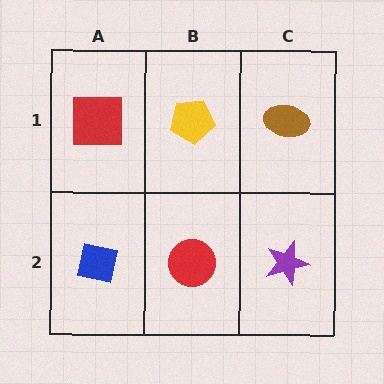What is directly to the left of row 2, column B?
A blue square.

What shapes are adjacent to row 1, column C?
A purple star (row 2, column C), a yellow pentagon (row 1, column B).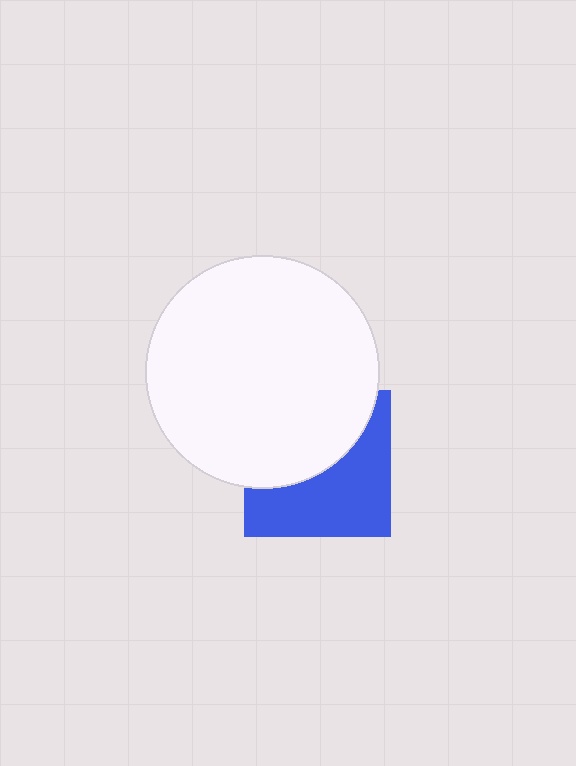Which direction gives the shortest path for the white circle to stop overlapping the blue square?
Moving up gives the shortest separation.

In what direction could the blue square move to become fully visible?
The blue square could move down. That would shift it out from behind the white circle entirely.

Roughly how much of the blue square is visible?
About half of it is visible (roughly 51%).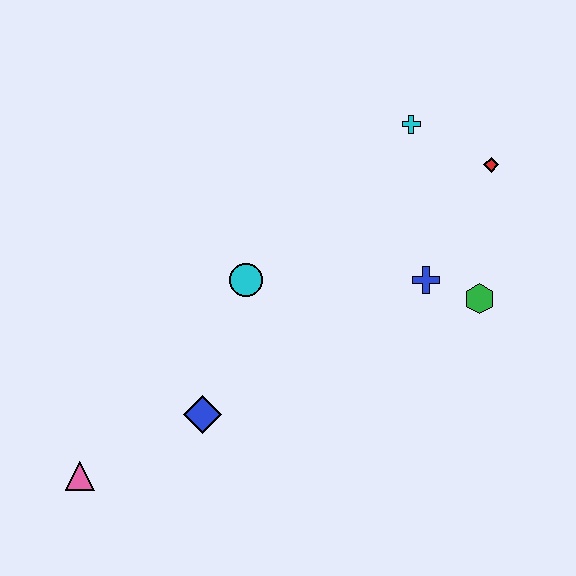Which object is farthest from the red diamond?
The pink triangle is farthest from the red diamond.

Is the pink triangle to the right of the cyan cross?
No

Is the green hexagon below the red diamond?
Yes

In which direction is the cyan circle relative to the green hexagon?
The cyan circle is to the left of the green hexagon.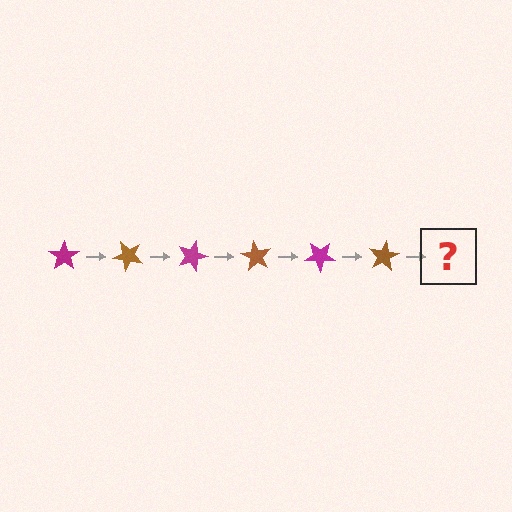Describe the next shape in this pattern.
It should be a magenta star, rotated 270 degrees from the start.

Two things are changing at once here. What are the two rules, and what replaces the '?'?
The two rules are that it rotates 45 degrees each step and the color cycles through magenta and brown. The '?' should be a magenta star, rotated 270 degrees from the start.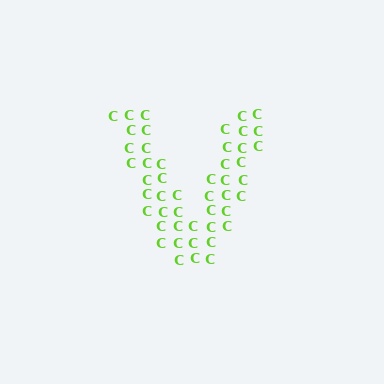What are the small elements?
The small elements are letter C's.